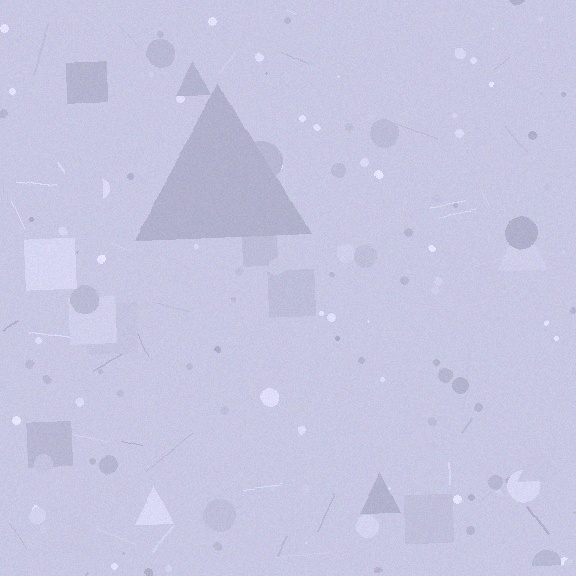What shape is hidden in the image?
A triangle is hidden in the image.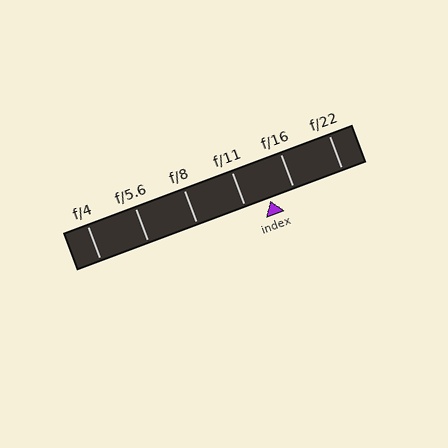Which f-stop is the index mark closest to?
The index mark is closest to f/11.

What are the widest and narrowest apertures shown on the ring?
The widest aperture shown is f/4 and the narrowest is f/22.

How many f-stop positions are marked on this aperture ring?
There are 6 f-stop positions marked.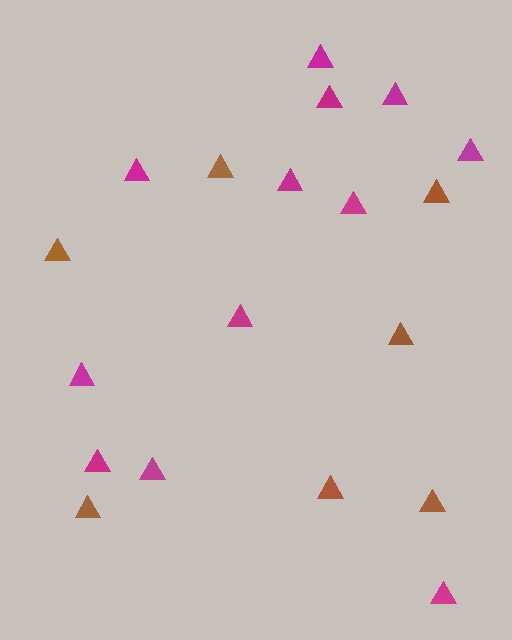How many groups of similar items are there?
There are 2 groups: one group of magenta triangles (12) and one group of brown triangles (7).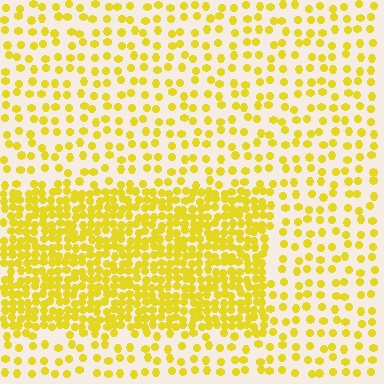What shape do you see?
I see a rectangle.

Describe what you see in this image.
The image contains small yellow elements arranged at two different densities. A rectangle-shaped region is visible where the elements are more densely packed than the surrounding area.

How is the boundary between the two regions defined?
The boundary is defined by a change in element density (approximately 2.6x ratio). All elements are the same color, size, and shape.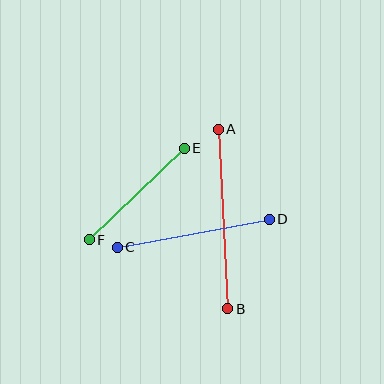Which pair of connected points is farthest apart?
Points A and B are farthest apart.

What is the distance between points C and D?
The distance is approximately 154 pixels.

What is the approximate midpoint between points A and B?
The midpoint is at approximately (223, 219) pixels.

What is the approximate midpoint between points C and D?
The midpoint is at approximately (193, 233) pixels.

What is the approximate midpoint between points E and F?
The midpoint is at approximately (137, 194) pixels.